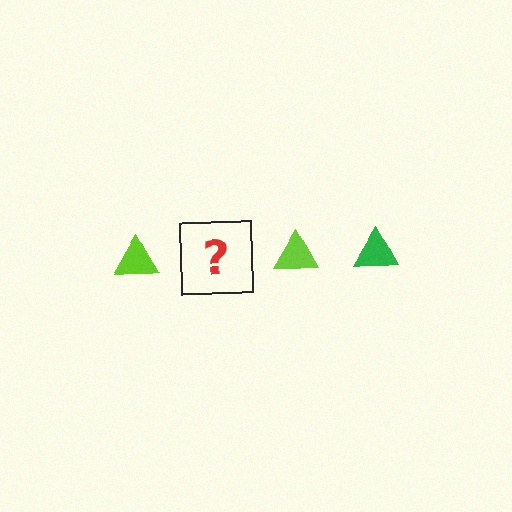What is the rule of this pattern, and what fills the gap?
The rule is that the pattern cycles through lime, green triangles. The gap should be filled with a green triangle.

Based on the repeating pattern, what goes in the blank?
The blank should be a green triangle.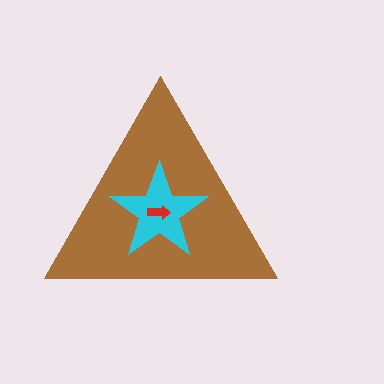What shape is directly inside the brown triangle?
The cyan star.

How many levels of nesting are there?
3.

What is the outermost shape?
The brown triangle.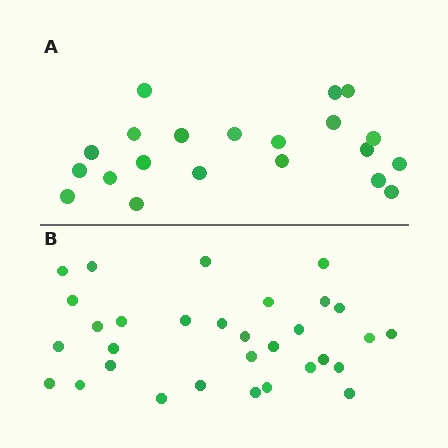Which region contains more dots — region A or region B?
Region B (the bottom region) has more dots.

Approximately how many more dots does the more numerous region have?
Region B has roughly 10 or so more dots than region A.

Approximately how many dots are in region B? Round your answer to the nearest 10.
About 30 dots. (The exact count is 31, which rounds to 30.)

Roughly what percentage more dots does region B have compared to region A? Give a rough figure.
About 50% more.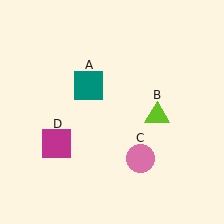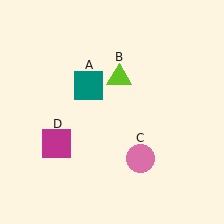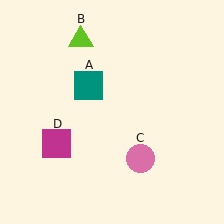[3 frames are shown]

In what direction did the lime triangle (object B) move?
The lime triangle (object B) moved up and to the left.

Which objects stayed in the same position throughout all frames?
Teal square (object A) and pink circle (object C) and magenta square (object D) remained stationary.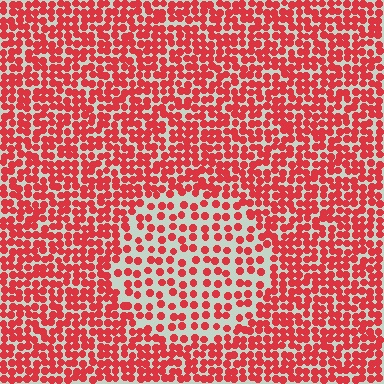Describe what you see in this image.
The image contains small red elements arranged at two different densities. A circle-shaped region is visible where the elements are less densely packed than the surrounding area.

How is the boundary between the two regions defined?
The boundary is defined by a change in element density (approximately 1.9x ratio). All elements are the same color, size, and shape.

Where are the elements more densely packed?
The elements are more densely packed outside the circle boundary.